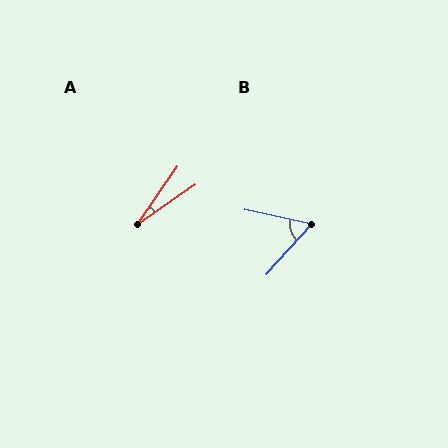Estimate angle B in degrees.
Approximately 60 degrees.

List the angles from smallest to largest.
A (21°), B (60°).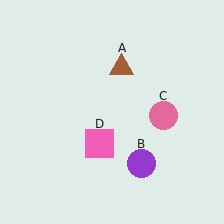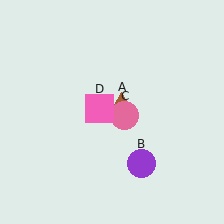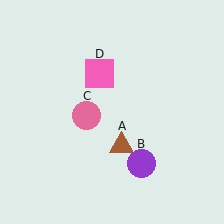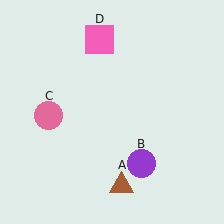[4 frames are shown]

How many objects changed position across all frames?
3 objects changed position: brown triangle (object A), pink circle (object C), pink square (object D).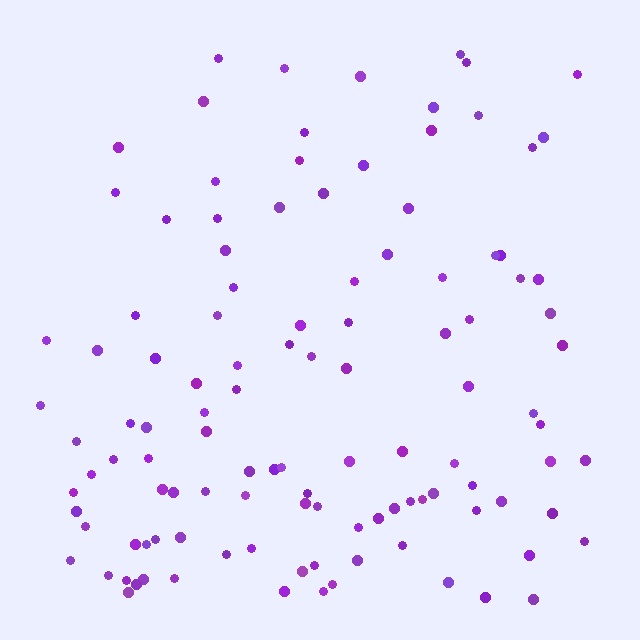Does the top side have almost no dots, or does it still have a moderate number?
Still a moderate number, just noticeably fewer than the bottom.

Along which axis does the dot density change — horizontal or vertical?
Vertical.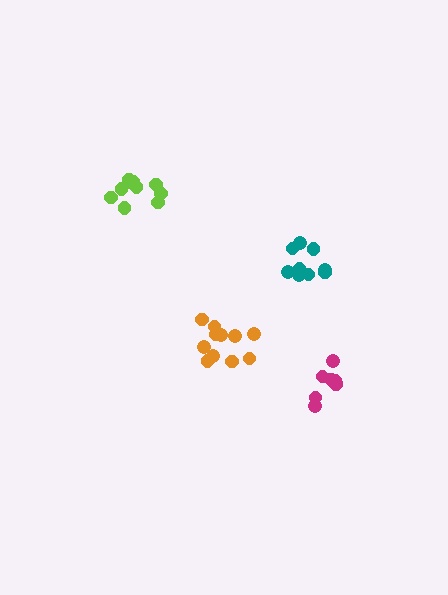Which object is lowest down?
The magenta cluster is bottommost.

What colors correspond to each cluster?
The clusters are colored: magenta, lime, teal, orange.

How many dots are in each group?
Group 1: 8 dots, Group 2: 11 dots, Group 3: 9 dots, Group 4: 11 dots (39 total).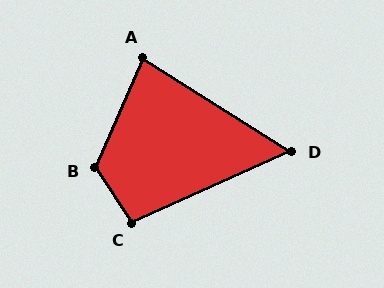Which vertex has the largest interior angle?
B, at approximately 124 degrees.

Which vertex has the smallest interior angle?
D, at approximately 56 degrees.